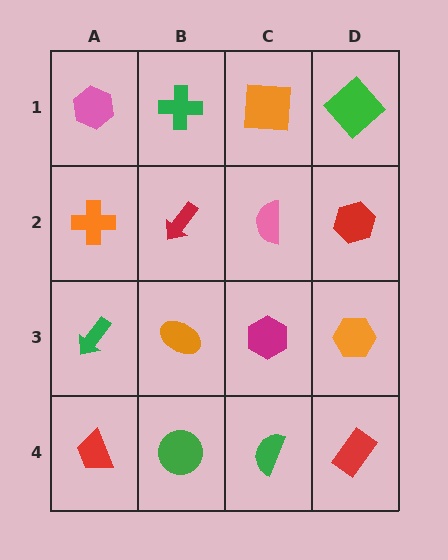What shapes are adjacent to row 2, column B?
A green cross (row 1, column B), an orange ellipse (row 3, column B), an orange cross (row 2, column A), a pink semicircle (row 2, column C).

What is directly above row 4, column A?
A green arrow.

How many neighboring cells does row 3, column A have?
3.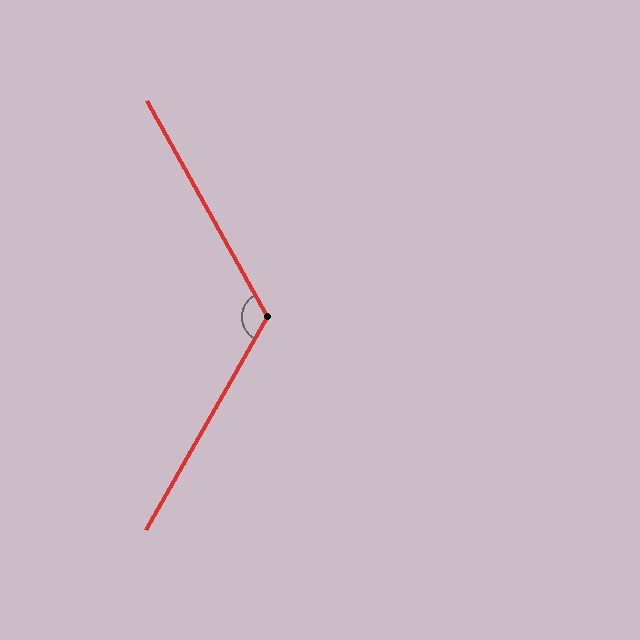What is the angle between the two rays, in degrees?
Approximately 121 degrees.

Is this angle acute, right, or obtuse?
It is obtuse.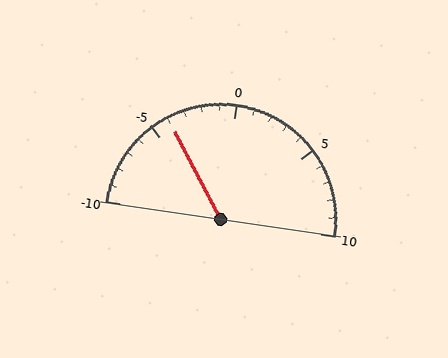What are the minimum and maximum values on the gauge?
The gauge ranges from -10 to 10.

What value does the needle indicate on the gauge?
The needle indicates approximately -4.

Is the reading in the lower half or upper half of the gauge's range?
The reading is in the lower half of the range (-10 to 10).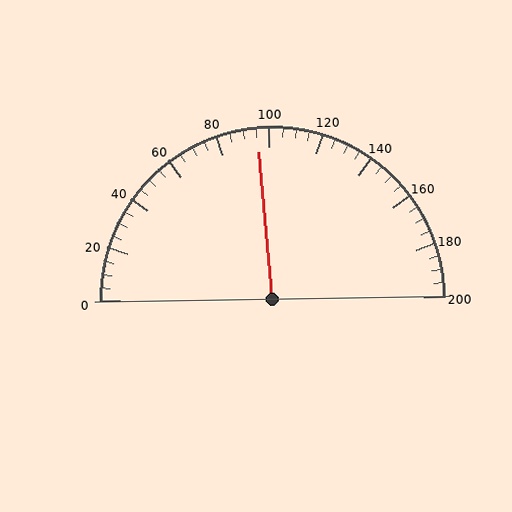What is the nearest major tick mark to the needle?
The nearest major tick mark is 100.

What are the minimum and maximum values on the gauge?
The gauge ranges from 0 to 200.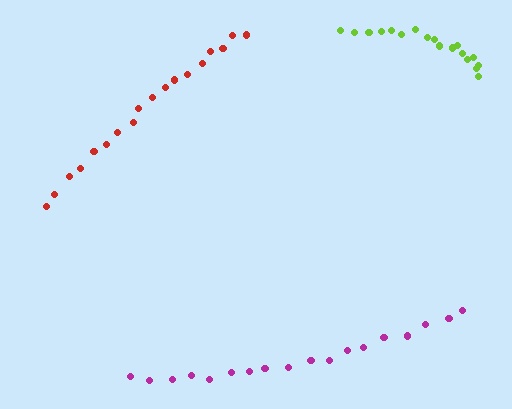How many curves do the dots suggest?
There are 3 distinct paths.